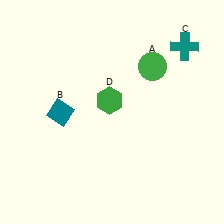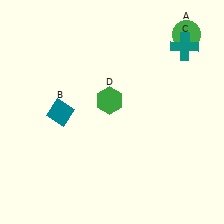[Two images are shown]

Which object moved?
The green circle (A) moved right.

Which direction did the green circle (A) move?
The green circle (A) moved right.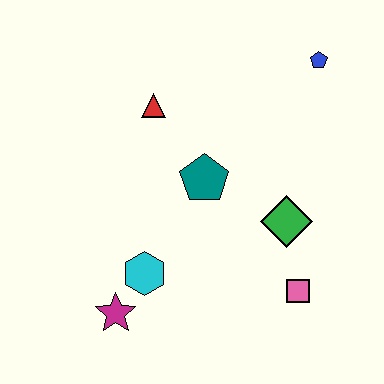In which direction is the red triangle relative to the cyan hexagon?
The red triangle is above the cyan hexagon.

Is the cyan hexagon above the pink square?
Yes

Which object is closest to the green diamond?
The pink square is closest to the green diamond.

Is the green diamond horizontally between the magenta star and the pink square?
Yes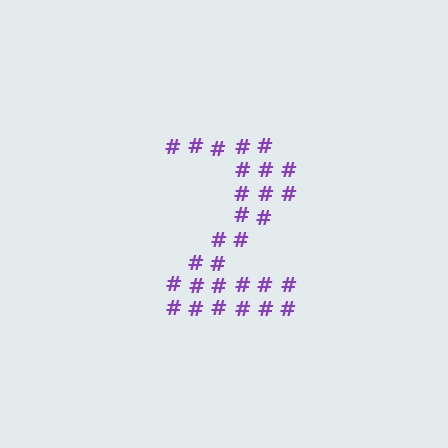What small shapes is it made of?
It is made of small hash symbols.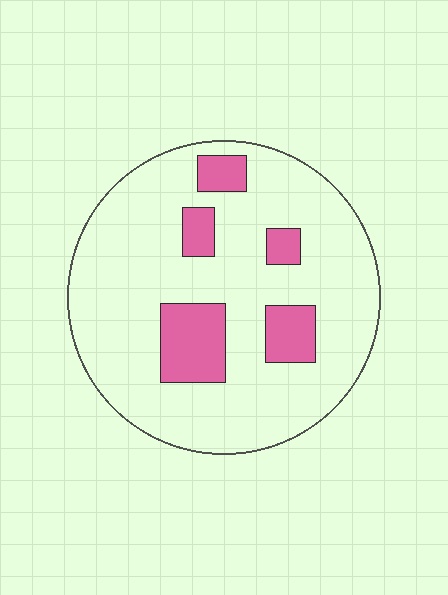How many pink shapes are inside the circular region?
5.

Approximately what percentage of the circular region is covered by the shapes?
Approximately 15%.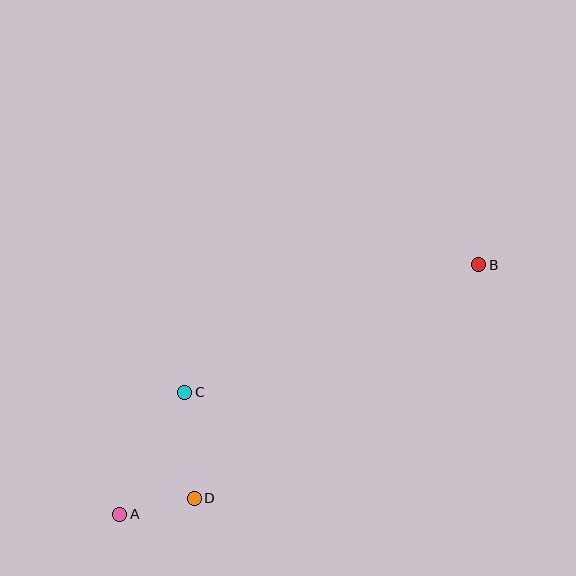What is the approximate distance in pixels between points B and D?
The distance between B and D is approximately 368 pixels.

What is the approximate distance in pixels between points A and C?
The distance between A and C is approximately 138 pixels.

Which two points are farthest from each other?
Points A and B are farthest from each other.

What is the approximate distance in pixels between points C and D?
The distance between C and D is approximately 106 pixels.